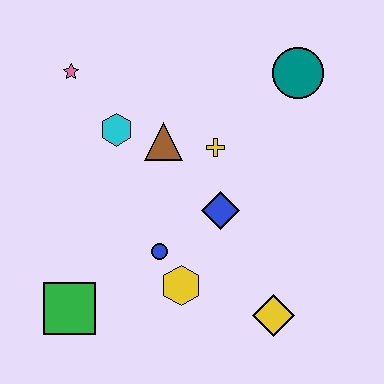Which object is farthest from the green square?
The teal circle is farthest from the green square.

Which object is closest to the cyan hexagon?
The brown triangle is closest to the cyan hexagon.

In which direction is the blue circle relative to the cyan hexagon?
The blue circle is below the cyan hexagon.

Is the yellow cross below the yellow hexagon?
No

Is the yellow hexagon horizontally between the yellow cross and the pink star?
Yes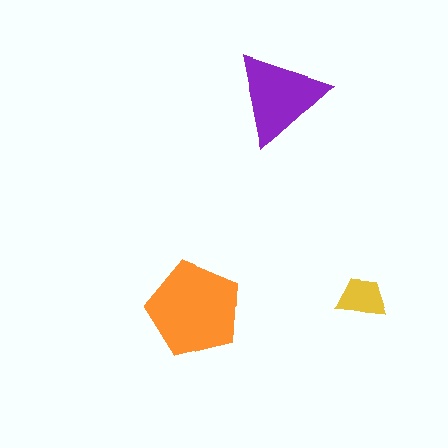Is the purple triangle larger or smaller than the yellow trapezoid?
Larger.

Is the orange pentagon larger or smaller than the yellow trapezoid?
Larger.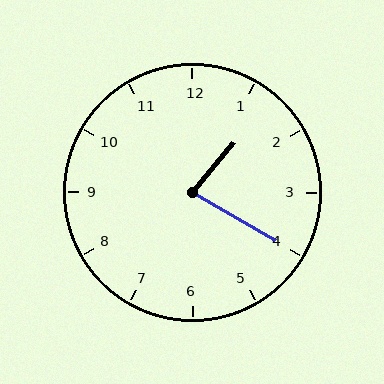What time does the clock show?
1:20.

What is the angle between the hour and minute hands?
Approximately 80 degrees.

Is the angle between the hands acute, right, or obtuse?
It is acute.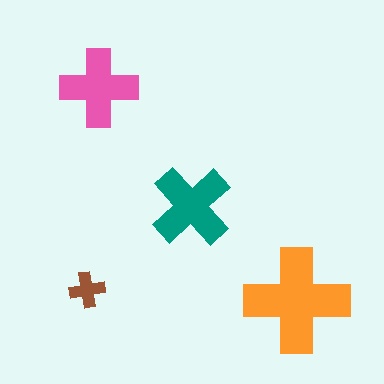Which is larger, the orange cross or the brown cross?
The orange one.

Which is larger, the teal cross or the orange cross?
The orange one.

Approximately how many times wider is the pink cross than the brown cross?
About 2 times wider.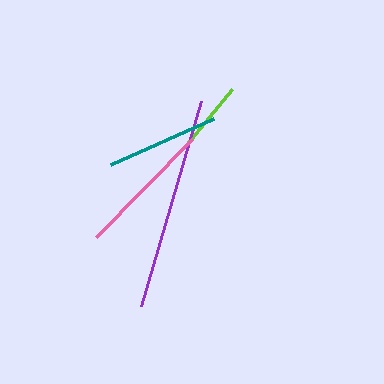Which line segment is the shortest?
The lime line is the shortest at approximately 73 pixels.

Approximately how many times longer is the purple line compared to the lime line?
The purple line is approximately 2.9 times the length of the lime line.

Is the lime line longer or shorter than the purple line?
The purple line is longer than the lime line.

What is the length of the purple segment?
The purple segment is approximately 213 pixels long.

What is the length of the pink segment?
The pink segment is approximately 137 pixels long.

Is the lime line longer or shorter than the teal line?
The teal line is longer than the lime line.